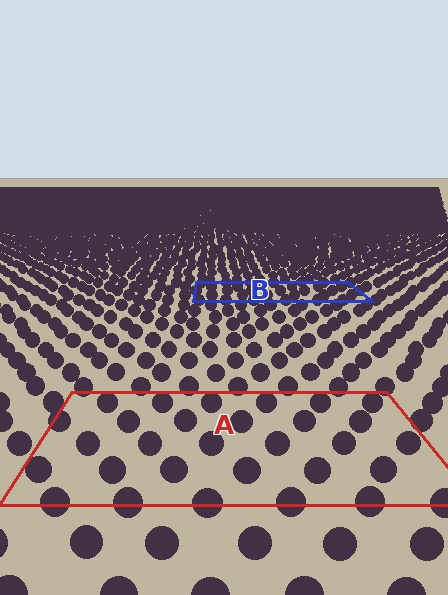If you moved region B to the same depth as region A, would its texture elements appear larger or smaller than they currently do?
They would appear larger. At a closer depth, the same texture elements are projected at a bigger on-screen size.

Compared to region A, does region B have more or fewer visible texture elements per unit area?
Region B has more texture elements per unit area — they are packed more densely because it is farther away.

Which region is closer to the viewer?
Region A is closer. The texture elements there are larger and more spread out.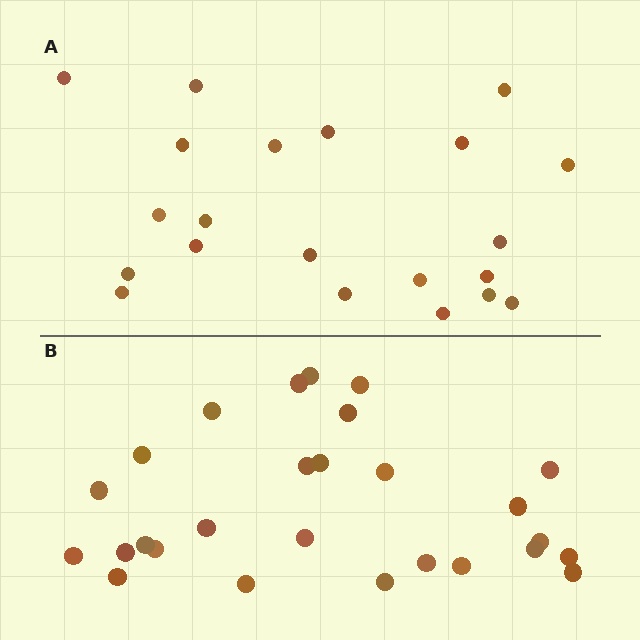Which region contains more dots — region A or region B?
Region B (the bottom region) has more dots.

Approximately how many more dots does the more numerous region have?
Region B has about 6 more dots than region A.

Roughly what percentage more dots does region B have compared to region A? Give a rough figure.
About 30% more.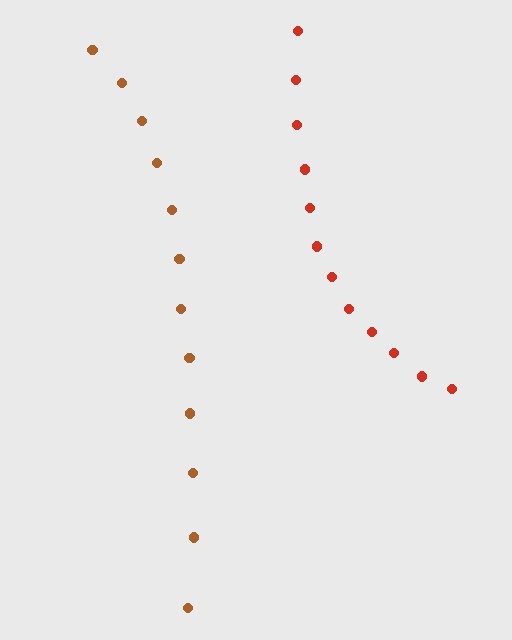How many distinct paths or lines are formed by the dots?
There are 2 distinct paths.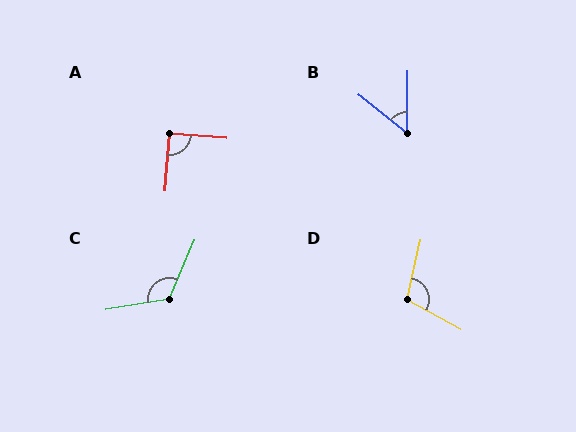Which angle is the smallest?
B, at approximately 51 degrees.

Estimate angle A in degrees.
Approximately 90 degrees.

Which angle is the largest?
C, at approximately 122 degrees.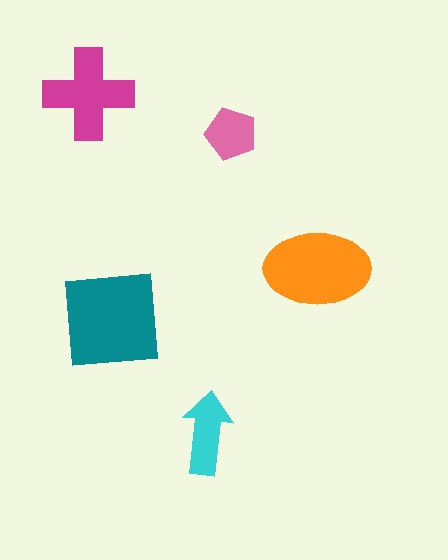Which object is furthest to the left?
The magenta cross is leftmost.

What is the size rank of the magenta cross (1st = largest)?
3rd.